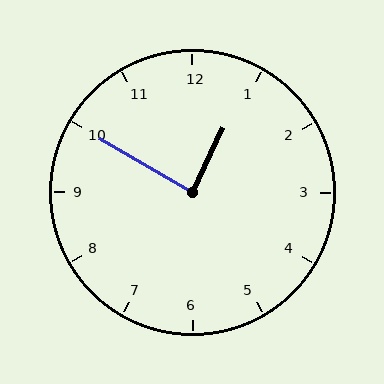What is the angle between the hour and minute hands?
Approximately 85 degrees.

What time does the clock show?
12:50.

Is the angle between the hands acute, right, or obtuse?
It is right.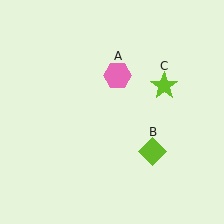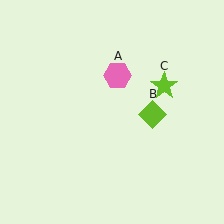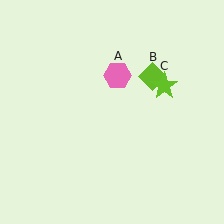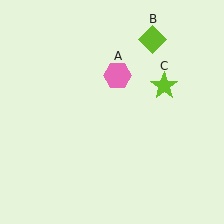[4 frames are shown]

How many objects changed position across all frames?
1 object changed position: lime diamond (object B).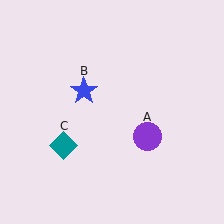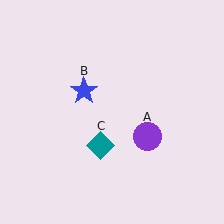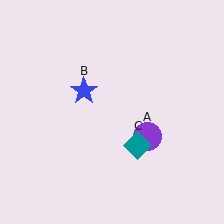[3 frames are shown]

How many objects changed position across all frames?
1 object changed position: teal diamond (object C).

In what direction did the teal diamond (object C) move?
The teal diamond (object C) moved right.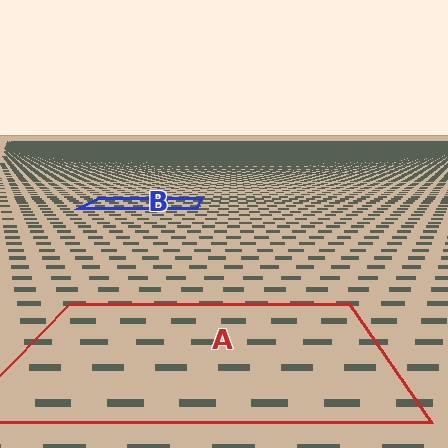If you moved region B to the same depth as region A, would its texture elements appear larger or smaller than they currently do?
They would appear larger. At a closer depth, the same texture elements are projected at a bigger on-screen size.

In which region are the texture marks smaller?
The texture marks are smaller in region B, because it is farther away.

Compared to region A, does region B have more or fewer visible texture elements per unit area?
Region B has more texture elements per unit area — they are packed more densely because it is farther away.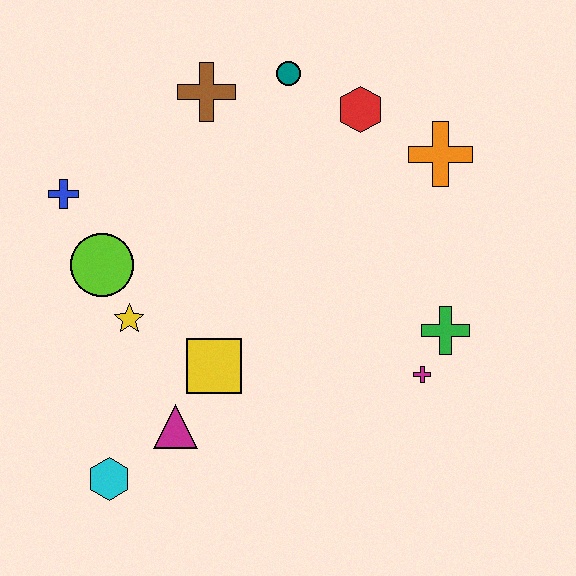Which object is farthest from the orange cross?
The cyan hexagon is farthest from the orange cross.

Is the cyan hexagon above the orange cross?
No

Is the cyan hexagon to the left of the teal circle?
Yes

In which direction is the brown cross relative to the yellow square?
The brown cross is above the yellow square.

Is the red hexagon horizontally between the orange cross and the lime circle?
Yes